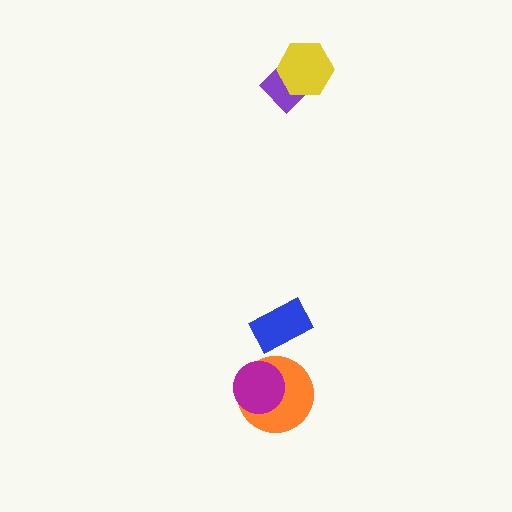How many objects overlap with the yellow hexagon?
1 object overlaps with the yellow hexagon.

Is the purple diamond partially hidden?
Yes, it is partially covered by another shape.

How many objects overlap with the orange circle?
1 object overlaps with the orange circle.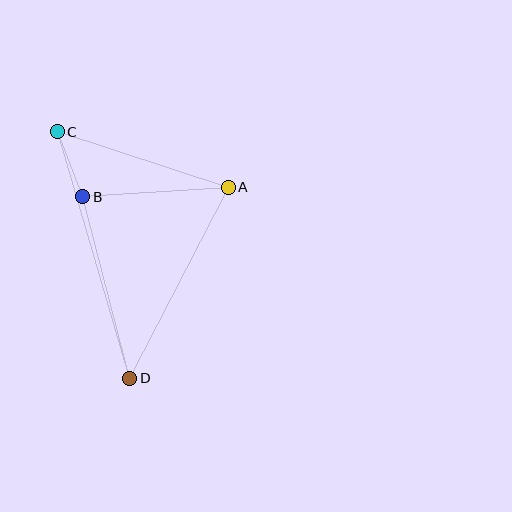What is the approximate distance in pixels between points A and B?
The distance between A and B is approximately 146 pixels.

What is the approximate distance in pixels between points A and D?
The distance between A and D is approximately 215 pixels.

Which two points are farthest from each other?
Points C and D are farthest from each other.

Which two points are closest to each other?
Points B and C are closest to each other.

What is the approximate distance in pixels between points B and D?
The distance between B and D is approximately 187 pixels.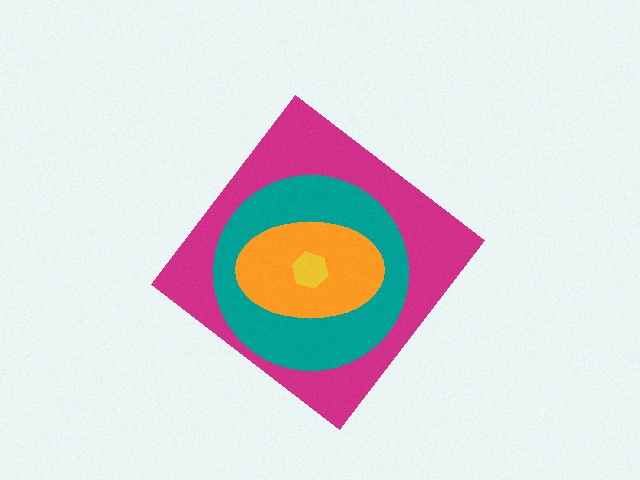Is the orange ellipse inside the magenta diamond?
Yes.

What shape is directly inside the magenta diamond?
The teal circle.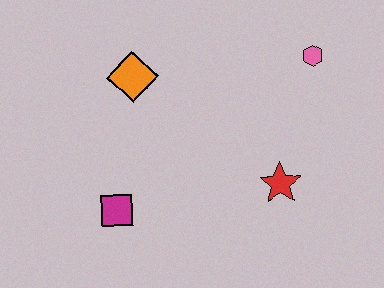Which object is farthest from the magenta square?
The pink hexagon is farthest from the magenta square.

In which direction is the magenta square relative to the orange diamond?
The magenta square is below the orange diamond.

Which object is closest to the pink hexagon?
The red star is closest to the pink hexagon.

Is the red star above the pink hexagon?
No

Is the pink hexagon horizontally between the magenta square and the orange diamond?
No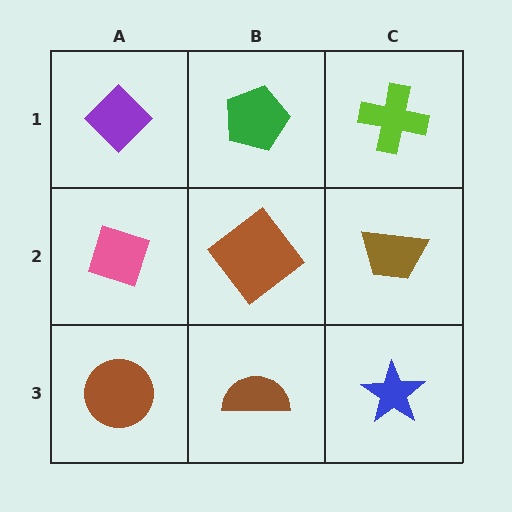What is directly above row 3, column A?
A pink diamond.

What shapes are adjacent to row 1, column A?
A pink diamond (row 2, column A), a green pentagon (row 1, column B).